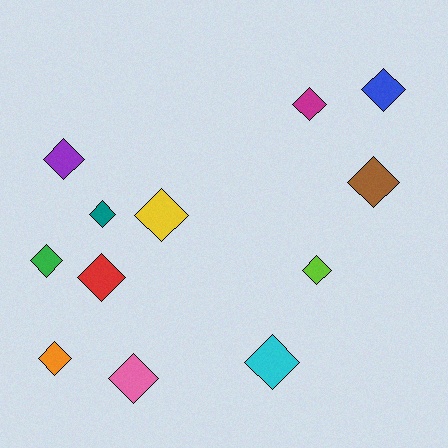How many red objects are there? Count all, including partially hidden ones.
There is 1 red object.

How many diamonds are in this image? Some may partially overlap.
There are 12 diamonds.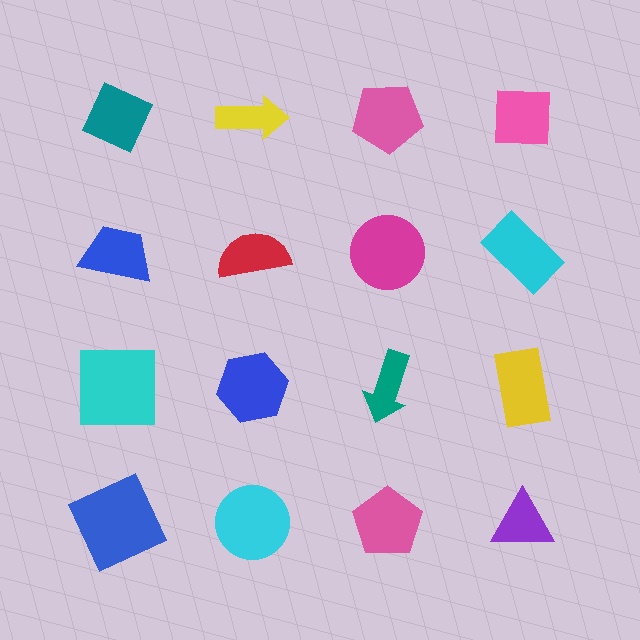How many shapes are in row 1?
4 shapes.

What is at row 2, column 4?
A cyan rectangle.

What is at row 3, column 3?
A teal arrow.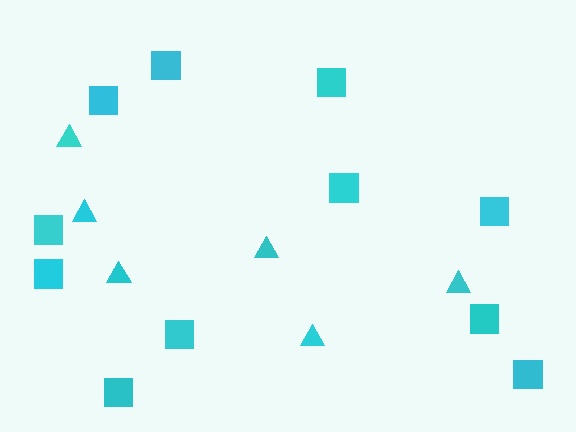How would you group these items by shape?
There are 2 groups: one group of triangles (6) and one group of squares (11).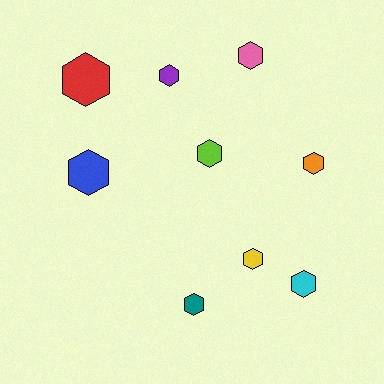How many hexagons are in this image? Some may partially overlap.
There are 9 hexagons.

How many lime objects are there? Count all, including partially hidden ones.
There is 1 lime object.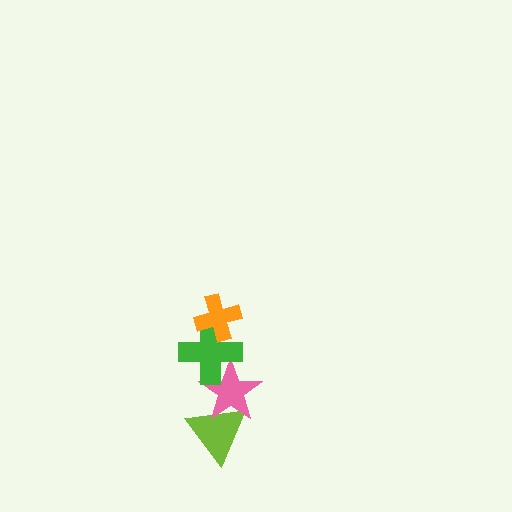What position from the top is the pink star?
The pink star is 3rd from the top.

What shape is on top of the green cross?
The orange cross is on top of the green cross.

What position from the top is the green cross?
The green cross is 2nd from the top.